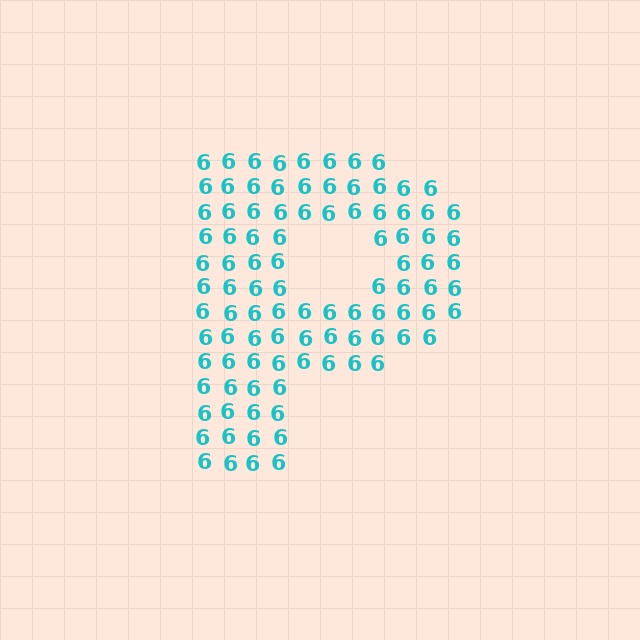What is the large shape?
The large shape is the letter P.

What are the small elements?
The small elements are digit 6's.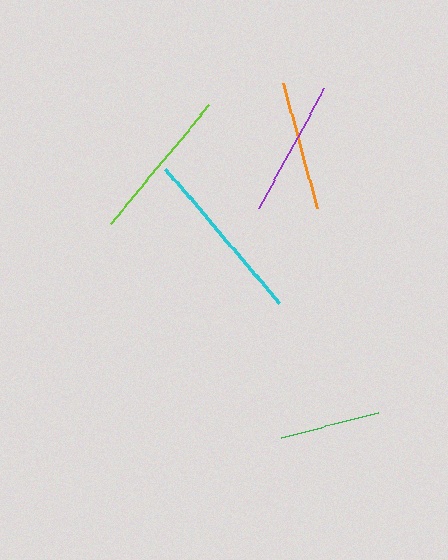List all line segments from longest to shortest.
From longest to shortest: cyan, lime, purple, orange, green.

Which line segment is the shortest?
The green line is the shortest at approximately 100 pixels.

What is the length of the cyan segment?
The cyan segment is approximately 176 pixels long.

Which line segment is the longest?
The cyan line is the longest at approximately 176 pixels.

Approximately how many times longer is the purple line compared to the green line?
The purple line is approximately 1.4 times the length of the green line.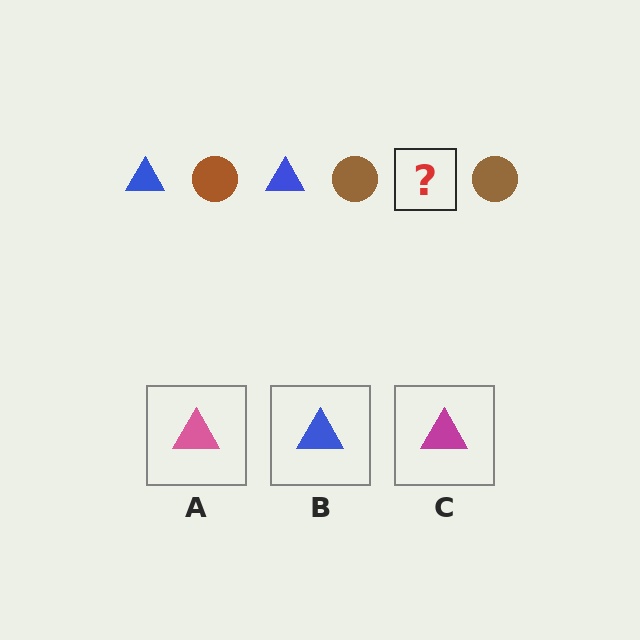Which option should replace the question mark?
Option B.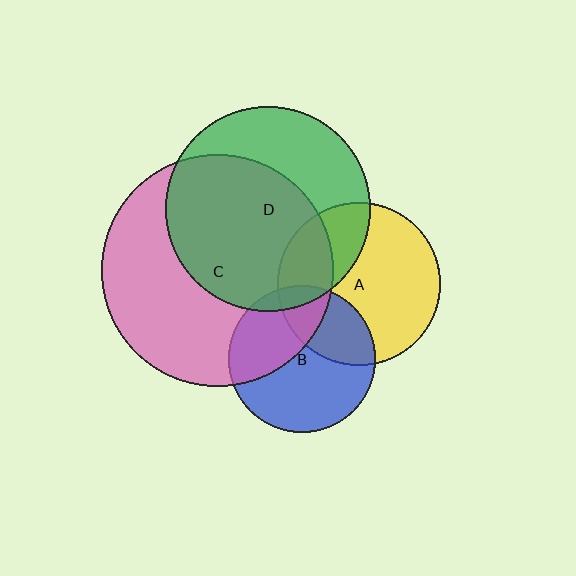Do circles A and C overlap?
Yes.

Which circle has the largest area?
Circle C (pink).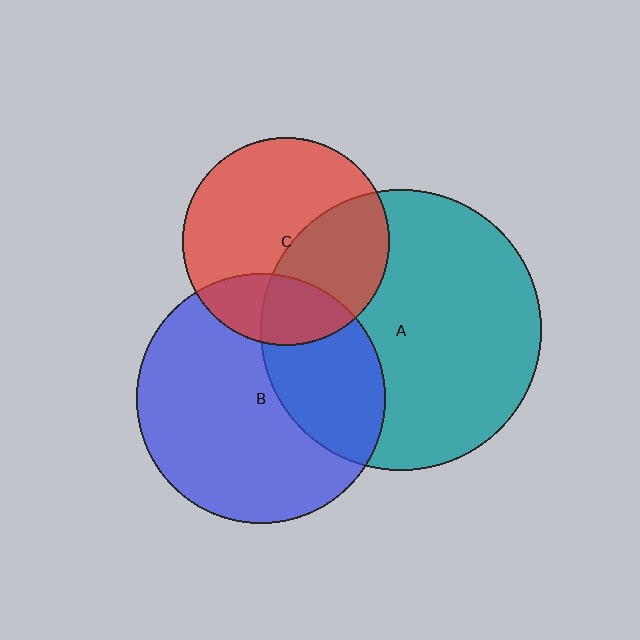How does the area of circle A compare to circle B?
Approximately 1.3 times.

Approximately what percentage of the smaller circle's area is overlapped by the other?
Approximately 40%.